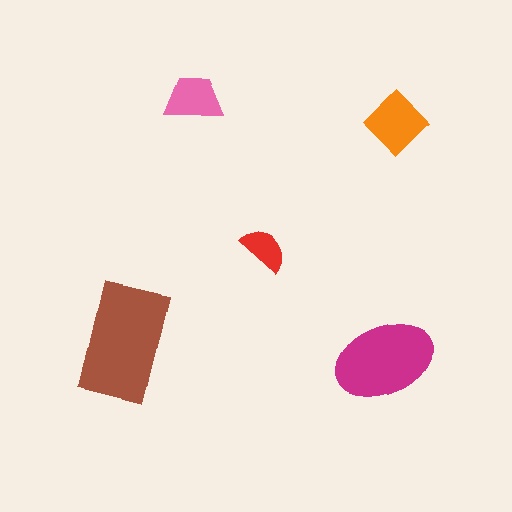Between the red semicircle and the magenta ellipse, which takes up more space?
The magenta ellipse.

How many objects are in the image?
There are 5 objects in the image.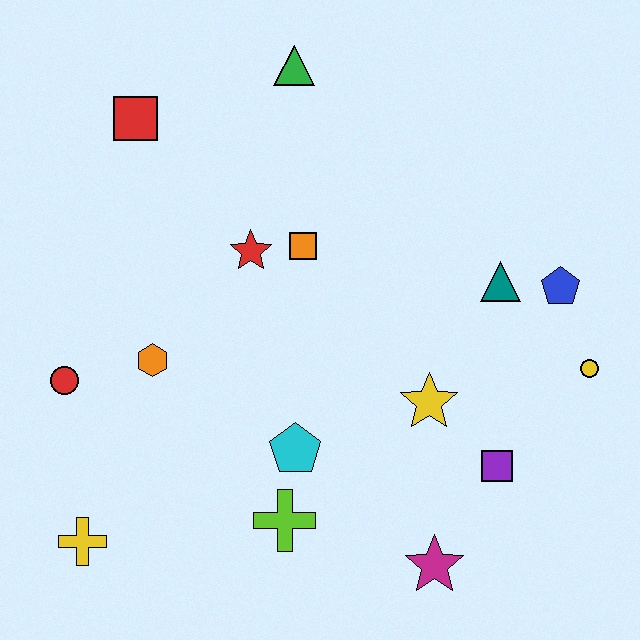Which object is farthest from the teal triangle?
The yellow cross is farthest from the teal triangle.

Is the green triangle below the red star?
No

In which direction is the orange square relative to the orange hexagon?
The orange square is to the right of the orange hexagon.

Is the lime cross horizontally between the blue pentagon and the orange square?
No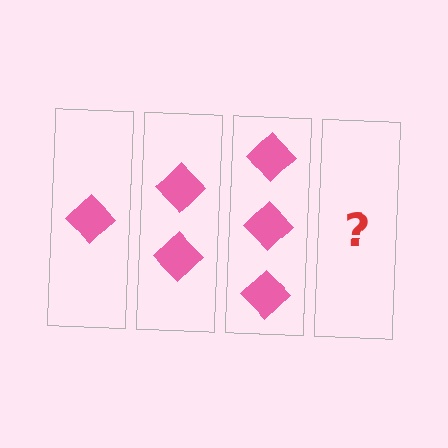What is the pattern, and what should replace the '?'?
The pattern is that each step adds one more diamond. The '?' should be 4 diamonds.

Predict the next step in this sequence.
The next step is 4 diamonds.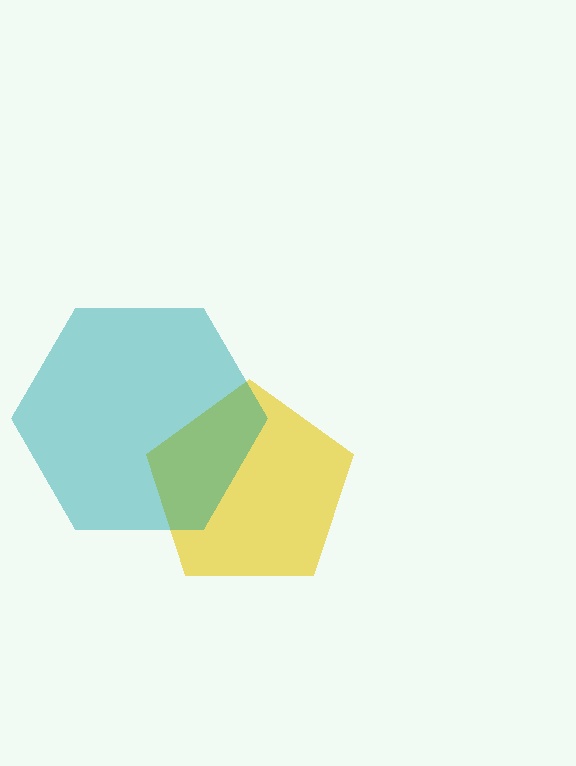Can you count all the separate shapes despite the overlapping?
Yes, there are 2 separate shapes.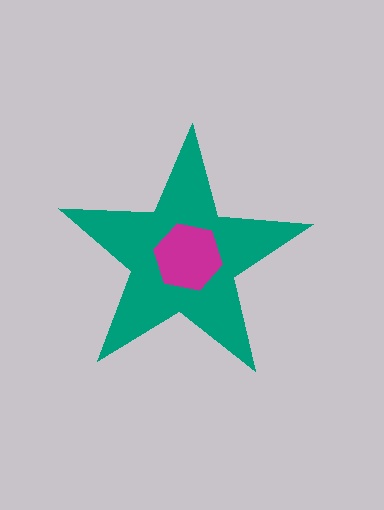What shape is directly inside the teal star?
The magenta hexagon.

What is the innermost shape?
The magenta hexagon.